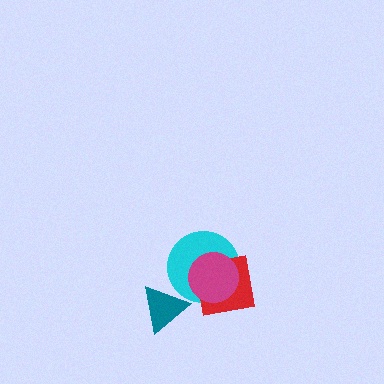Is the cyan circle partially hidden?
Yes, it is partially covered by another shape.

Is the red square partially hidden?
Yes, it is partially covered by another shape.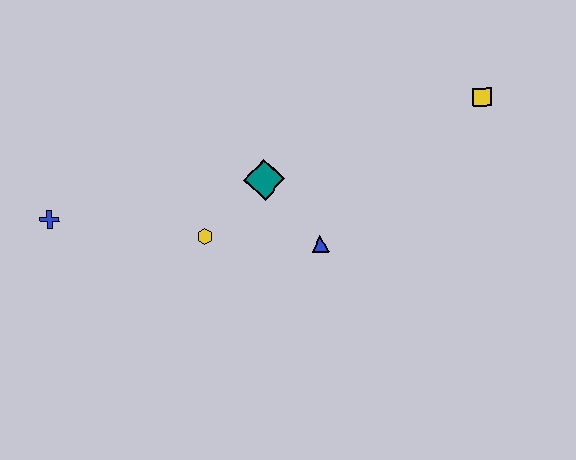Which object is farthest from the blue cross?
The yellow square is farthest from the blue cross.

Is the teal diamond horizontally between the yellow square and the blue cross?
Yes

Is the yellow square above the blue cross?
Yes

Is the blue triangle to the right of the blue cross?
Yes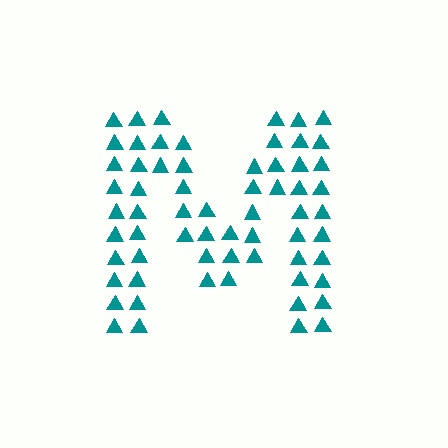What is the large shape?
The large shape is the letter M.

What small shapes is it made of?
It is made of small triangles.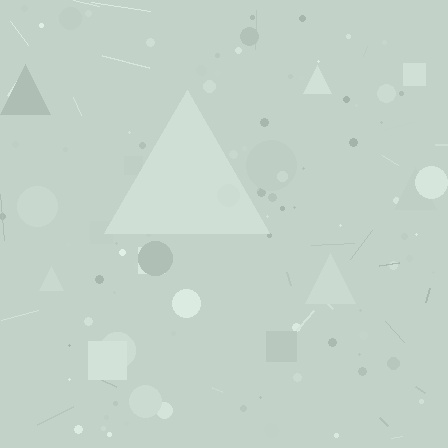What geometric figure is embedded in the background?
A triangle is embedded in the background.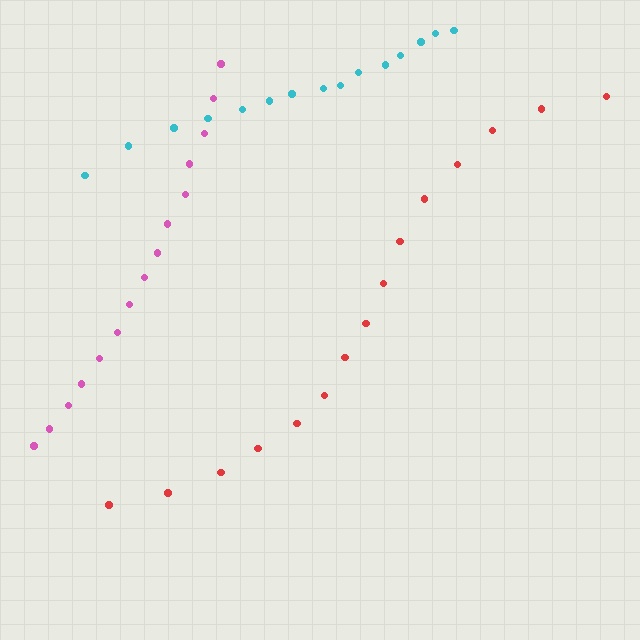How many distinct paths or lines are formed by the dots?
There are 3 distinct paths.